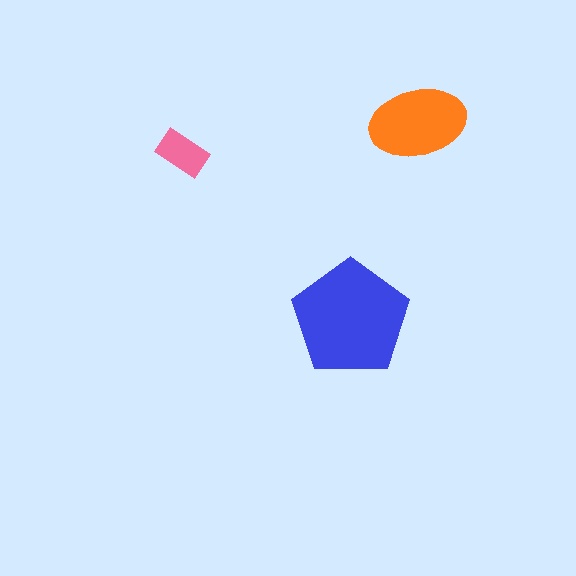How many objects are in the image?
There are 3 objects in the image.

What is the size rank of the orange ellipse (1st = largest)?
2nd.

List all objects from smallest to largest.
The pink rectangle, the orange ellipse, the blue pentagon.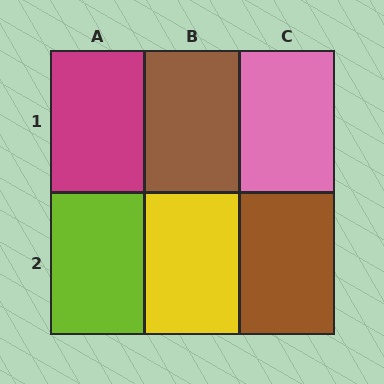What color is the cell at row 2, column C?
Brown.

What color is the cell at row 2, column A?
Lime.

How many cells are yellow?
1 cell is yellow.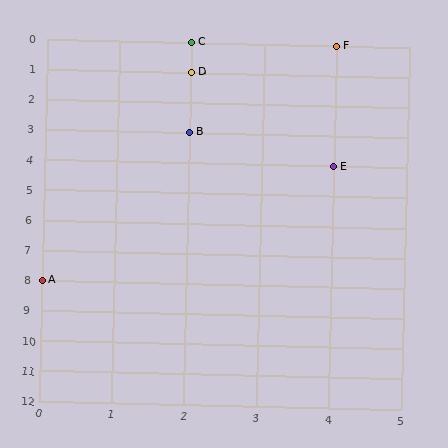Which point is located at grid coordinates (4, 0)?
Point F is at (4, 0).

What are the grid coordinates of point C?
Point C is at grid coordinates (2, 0).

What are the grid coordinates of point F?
Point F is at grid coordinates (4, 0).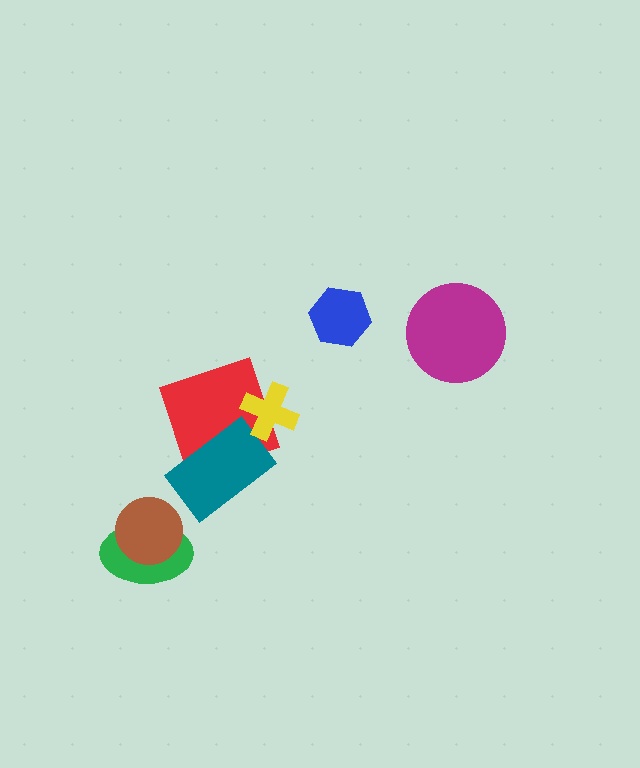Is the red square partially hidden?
Yes, it is partially covered by another shape.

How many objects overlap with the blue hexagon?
0 objects overlap with the blue hexagon.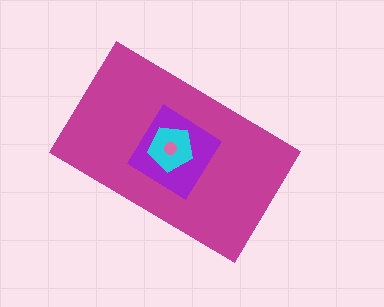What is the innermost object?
The pink circle.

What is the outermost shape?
The magenta rectangle.